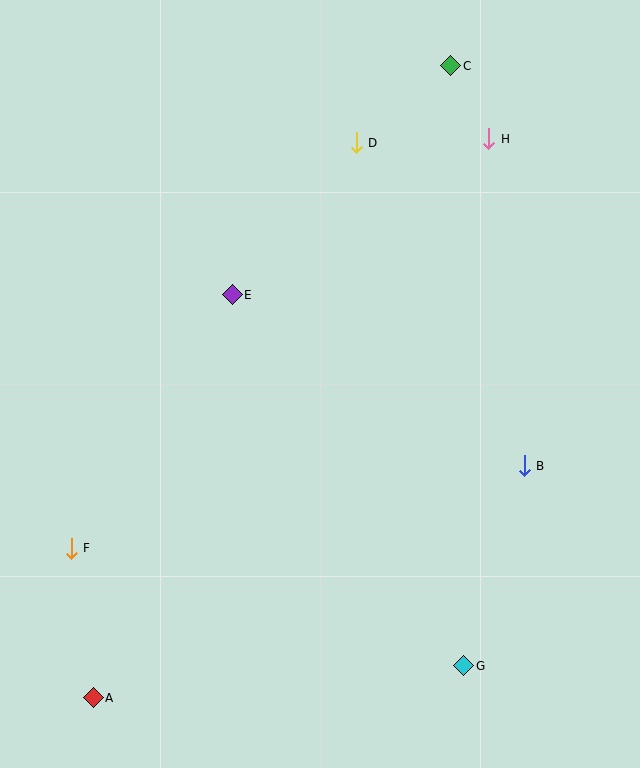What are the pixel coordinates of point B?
Point B is at (524, 466).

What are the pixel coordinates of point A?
Point A is at (93, 698).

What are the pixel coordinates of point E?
Point E is at (232, 295).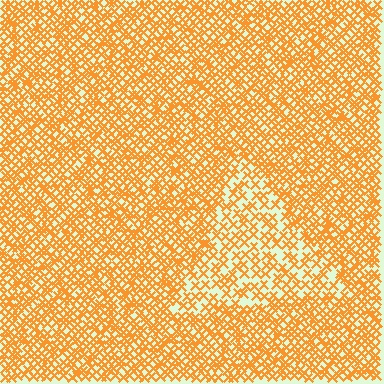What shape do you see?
I see a triangle.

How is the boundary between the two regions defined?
The boundary is defined by a change in element density (approximately 1.8x ratio). All elements are the same color, size, and shape.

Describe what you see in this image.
The image contains small orange elements arranged at two different densities. A triangle-shaped region is visible where the elements are less densely packed than the surrounding area.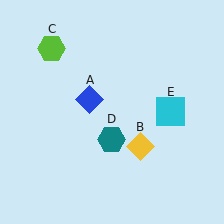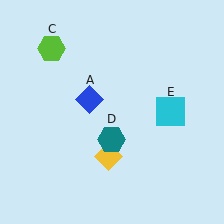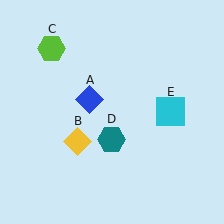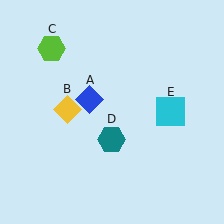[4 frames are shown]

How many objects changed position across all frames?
1 object changed position: yellow diamond (object B).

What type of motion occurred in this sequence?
The yellow diamond (object B) rotated clockwise around the center of the scene.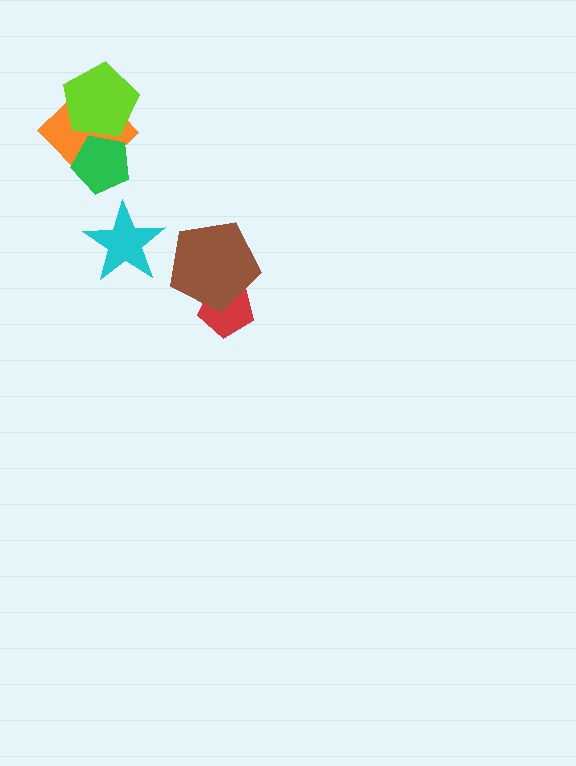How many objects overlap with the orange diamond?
2 objects overlap with the orange diamond.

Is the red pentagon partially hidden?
Yes, it is partially covered by another shape.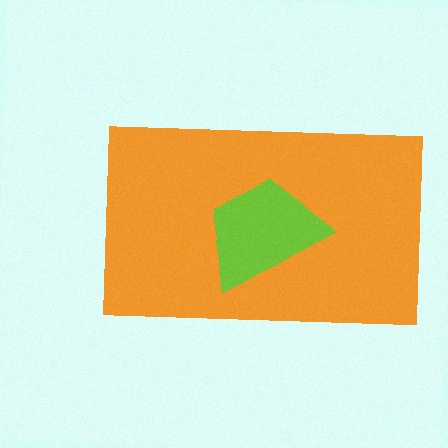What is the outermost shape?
The orange rectangle.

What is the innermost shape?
The lime trapezoid.